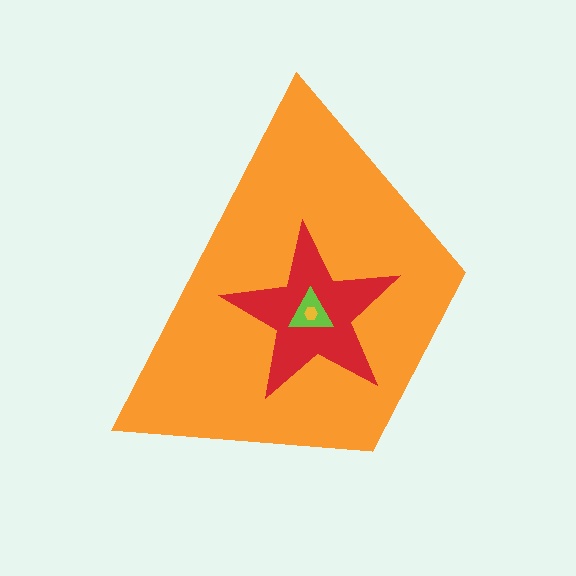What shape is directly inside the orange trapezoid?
The red star.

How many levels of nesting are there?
4.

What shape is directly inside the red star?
The lime triangle.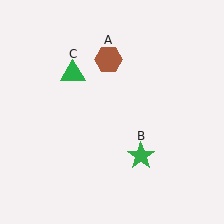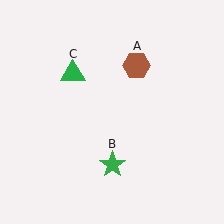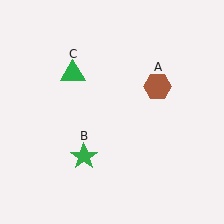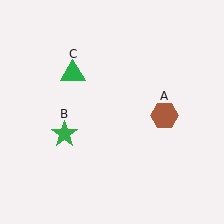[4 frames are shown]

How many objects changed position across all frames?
2 objects changed position: brown hexagon (object A), green star (object B).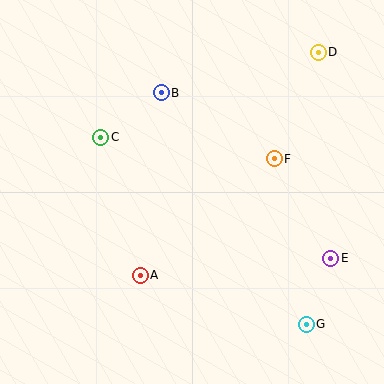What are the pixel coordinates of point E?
Point E is at (331, 258).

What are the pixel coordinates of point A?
Point A is at (140, 275).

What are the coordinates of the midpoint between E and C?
The midpoint between E and C is at (216, 198).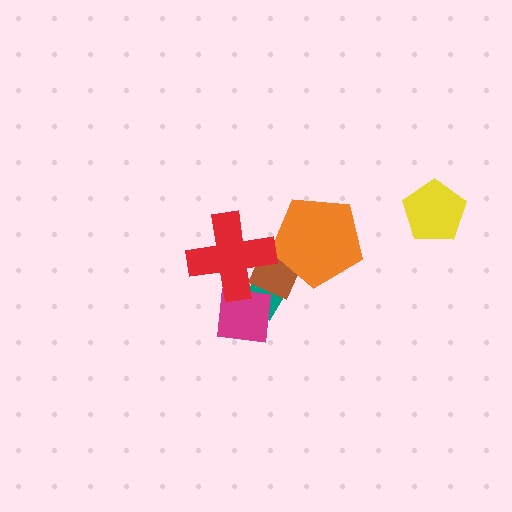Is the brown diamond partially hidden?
Yes, it is partially covered by another shape.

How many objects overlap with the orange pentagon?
2 objects overlap with the orange pentagon.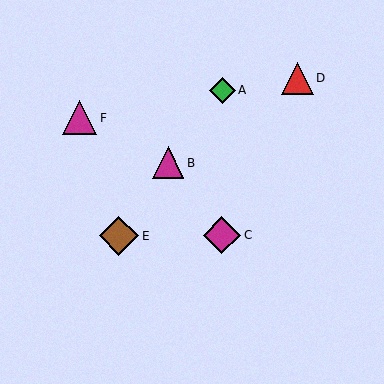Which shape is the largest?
The brown diamond (labeled E) is the largest.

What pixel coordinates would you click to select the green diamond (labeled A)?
Click at (222, 90) to select the green diamond A.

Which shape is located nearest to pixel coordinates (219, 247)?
The magenta diamond (labeled C) at (222, 235) is nearest to that location.